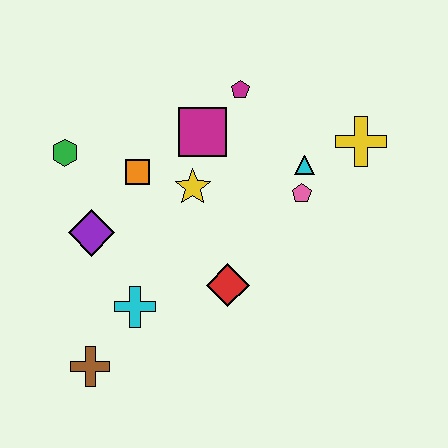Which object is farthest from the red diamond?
The green hexagon is farthest from the red diamond.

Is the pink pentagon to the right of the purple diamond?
Yes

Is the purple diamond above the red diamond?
Yes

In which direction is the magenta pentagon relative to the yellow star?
The magenta pentagon is above the yellow star.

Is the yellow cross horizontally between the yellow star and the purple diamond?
No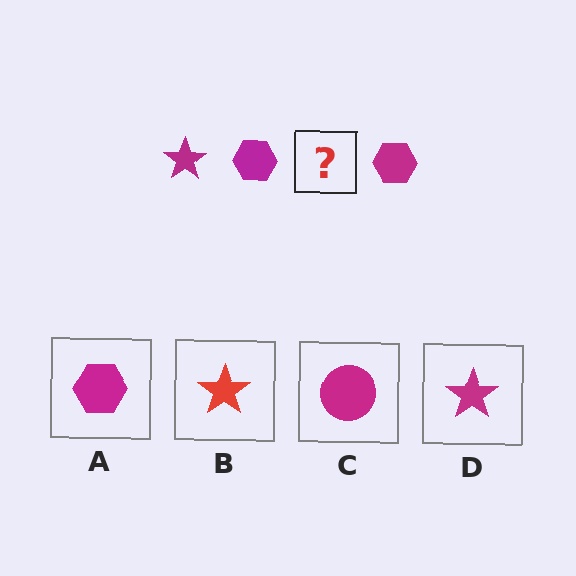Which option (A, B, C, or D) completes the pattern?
D.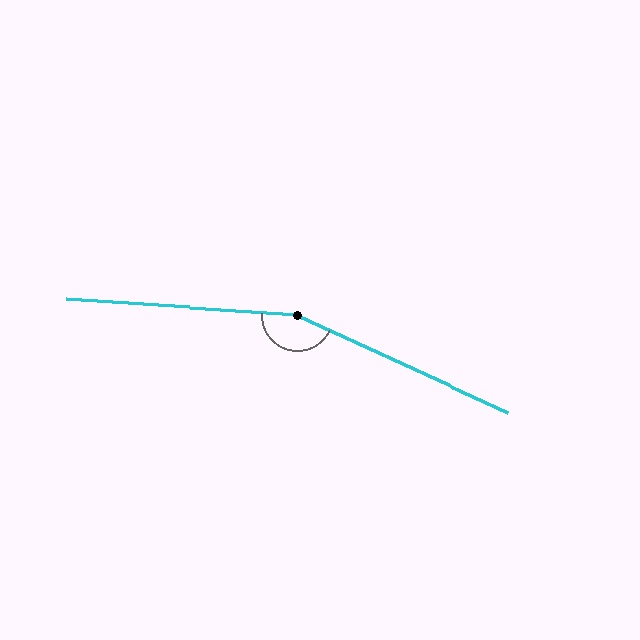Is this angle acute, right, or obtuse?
It is obtuse.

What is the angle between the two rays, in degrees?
Approximately 159 degrees.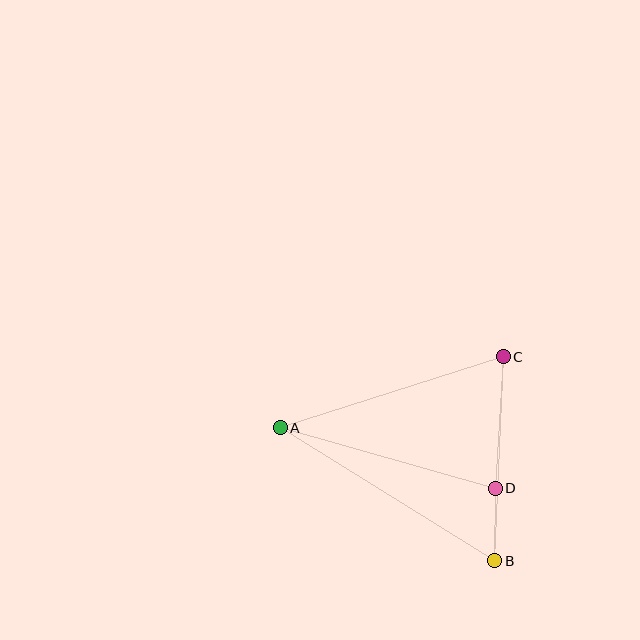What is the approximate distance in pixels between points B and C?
The distance between B and C is approximately 204 pixels.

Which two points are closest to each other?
Points B and D are closest to each other.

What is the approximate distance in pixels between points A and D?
The distance between A and D is approximately 223 pixels.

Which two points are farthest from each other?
Points A and B are farthest from each other.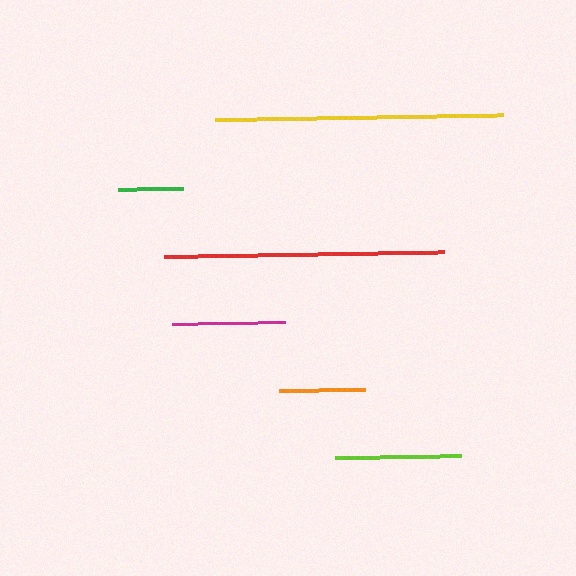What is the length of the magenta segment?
The magenta segment is approximately 113 pixels long.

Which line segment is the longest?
The yellow line is the longest at approximately 288 pixels.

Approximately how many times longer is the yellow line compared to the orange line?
The yellow line is approximately 3.3 times the length of the orange line.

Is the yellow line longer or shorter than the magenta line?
The yellow line is longer than the magenta line.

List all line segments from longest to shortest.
From longest to shortest: yellow, red, lime, magenta, orange, green.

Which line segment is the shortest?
The green line is the shortest at approximately 65 pixels.